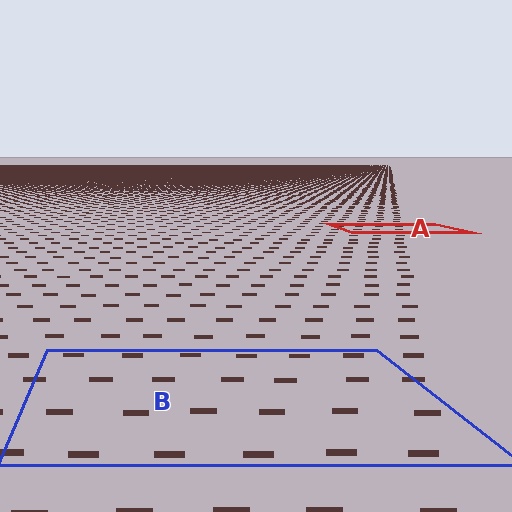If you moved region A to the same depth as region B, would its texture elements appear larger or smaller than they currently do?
They would appear larger. At a closer depth, the same texture elements are projected at a bigger on-screen size.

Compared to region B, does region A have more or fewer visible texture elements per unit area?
Region A has more texture elements per unit area — they are packed more densely because it is farther away.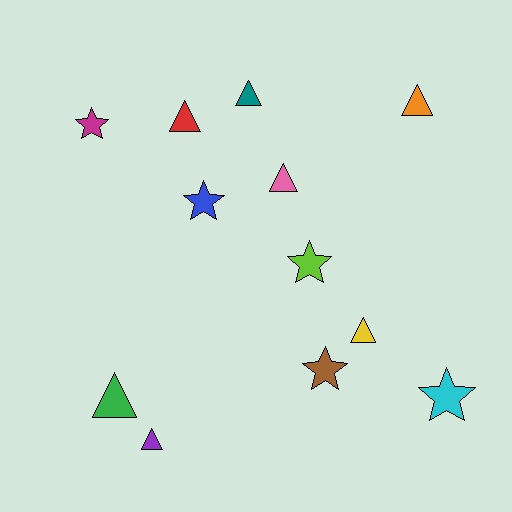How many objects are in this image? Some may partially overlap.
There are 12 objects.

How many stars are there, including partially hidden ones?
There are 5 stars.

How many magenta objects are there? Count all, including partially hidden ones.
There is 1 magenta object.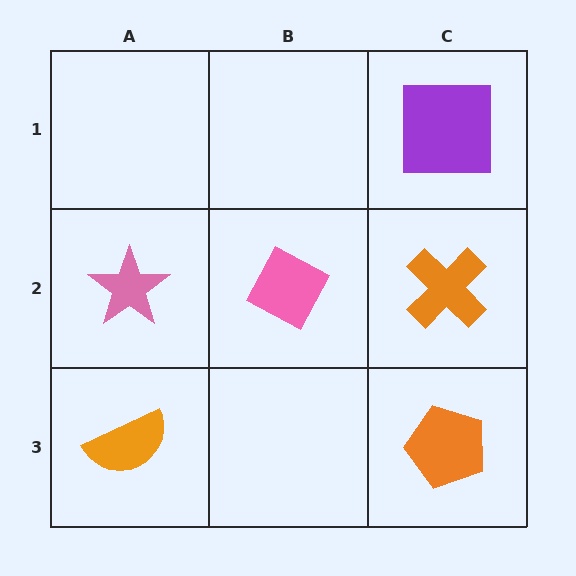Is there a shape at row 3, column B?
No, that cell is empty.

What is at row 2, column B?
A pink diamond.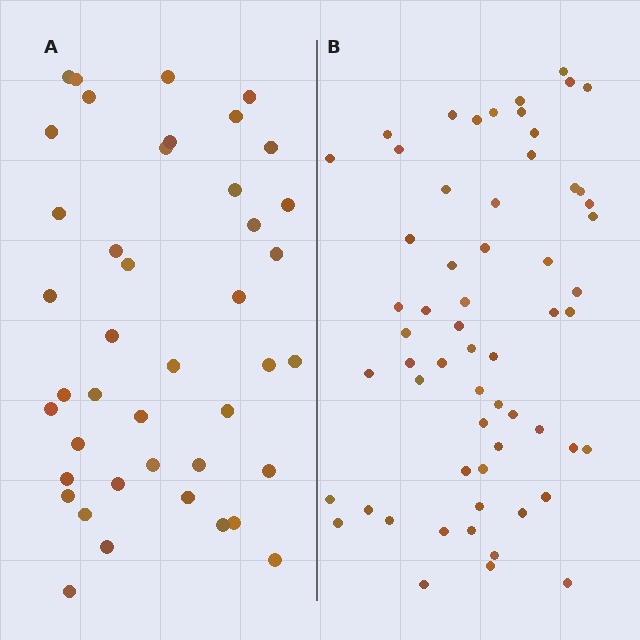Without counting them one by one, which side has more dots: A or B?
Region B (the right region) has more dots.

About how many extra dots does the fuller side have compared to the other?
Region B has approximately 20 more dots than region A.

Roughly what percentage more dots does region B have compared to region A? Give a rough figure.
About 45% more.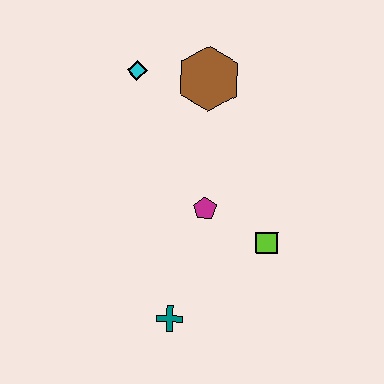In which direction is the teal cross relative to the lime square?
The teal cross is to the left of the lime square.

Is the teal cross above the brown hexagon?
No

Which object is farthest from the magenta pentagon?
The cyan diamond is farthest from the magenta pentagon.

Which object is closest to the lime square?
The magenta pentagon is closest to the lime square.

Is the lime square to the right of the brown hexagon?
Yes